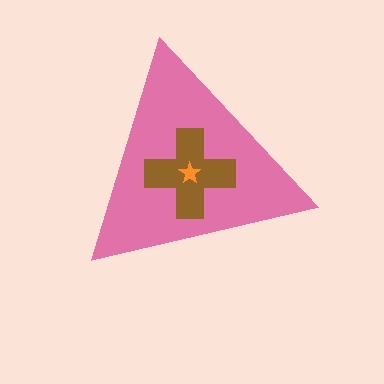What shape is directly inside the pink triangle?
The brown cross.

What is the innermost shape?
The orange star.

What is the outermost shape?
The pink triangle.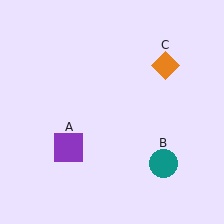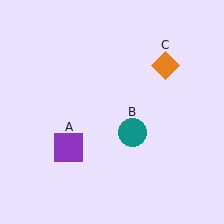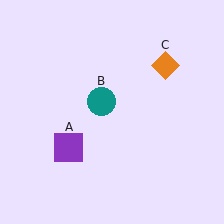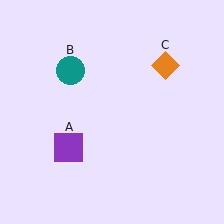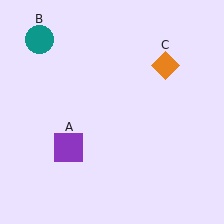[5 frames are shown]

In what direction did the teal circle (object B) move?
The teal circle (object B) moved up and to the left.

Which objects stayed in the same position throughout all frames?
Purple square (object A) and orange diamond (object C) remained stationary.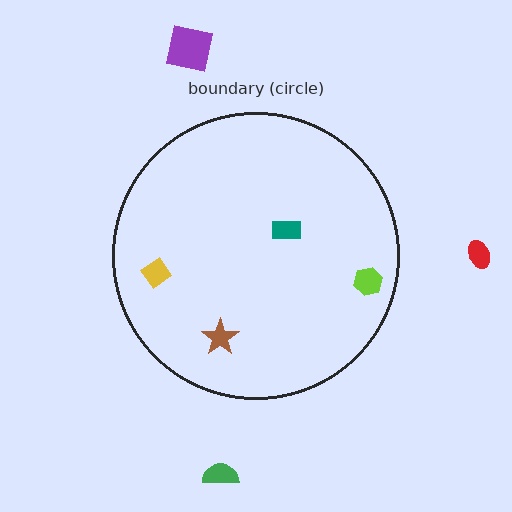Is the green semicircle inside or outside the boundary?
Outside.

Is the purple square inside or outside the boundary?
Outside.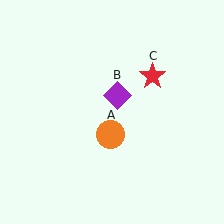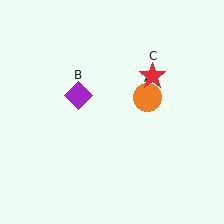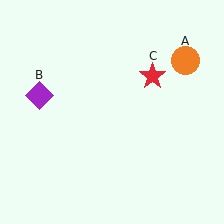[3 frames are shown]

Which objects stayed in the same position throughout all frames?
Red star (object C) remained stationary.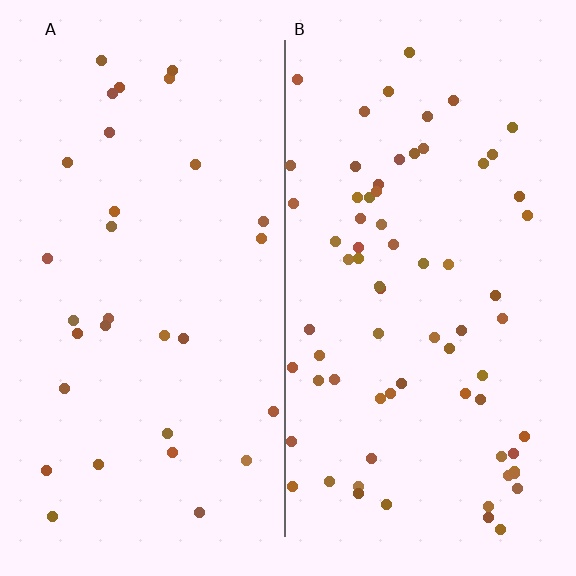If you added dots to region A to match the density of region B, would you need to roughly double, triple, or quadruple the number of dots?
Approximately double.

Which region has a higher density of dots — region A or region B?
B (the right).